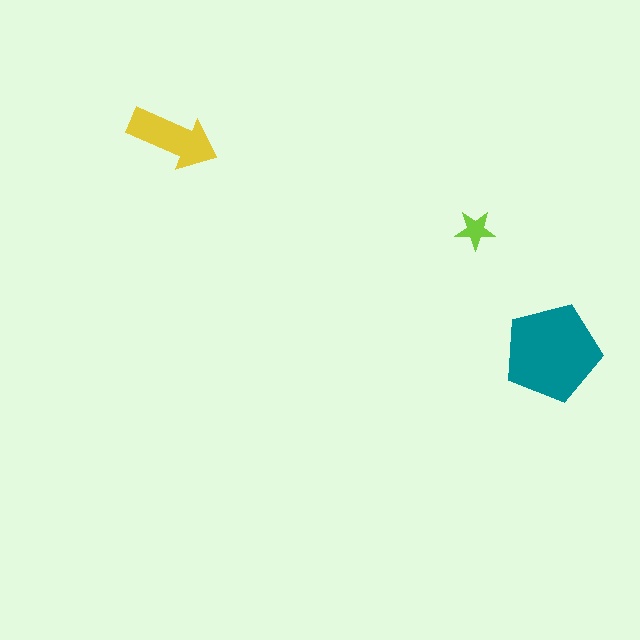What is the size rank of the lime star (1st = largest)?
3rd.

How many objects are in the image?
There are 3 objects in the image.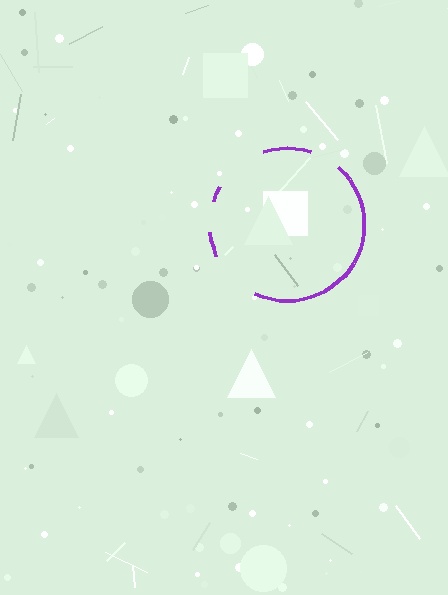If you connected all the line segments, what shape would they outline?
They would outline a circle.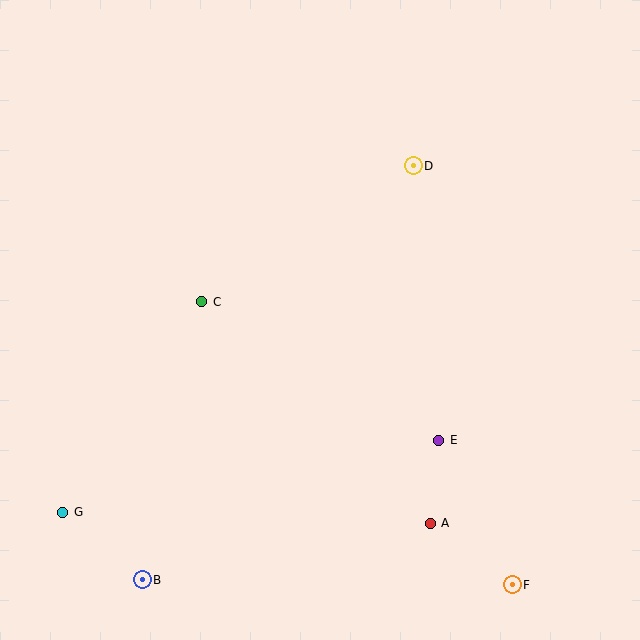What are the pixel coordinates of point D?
Point D is at (413, 166).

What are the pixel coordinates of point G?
Point G is at (63, 512).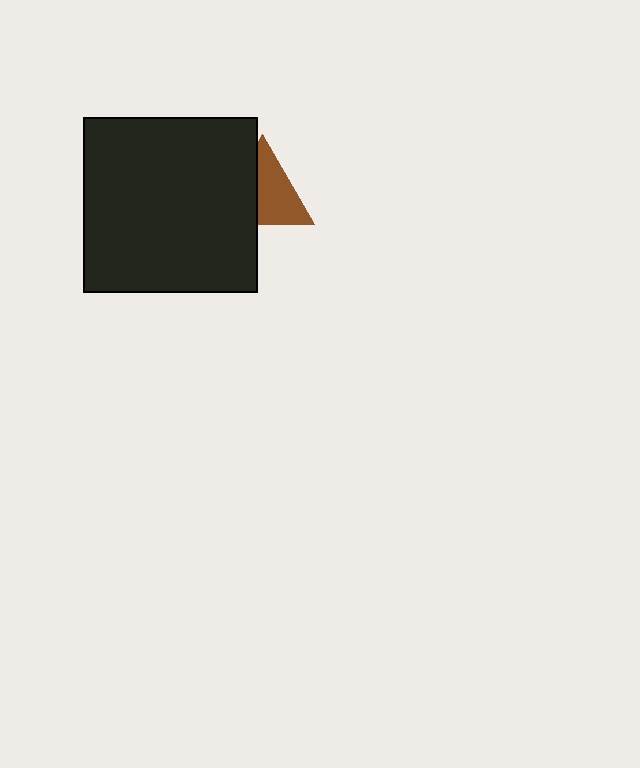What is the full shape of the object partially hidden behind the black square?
The partially hidden object is a brown triangle.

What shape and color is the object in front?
The object in front is a black square.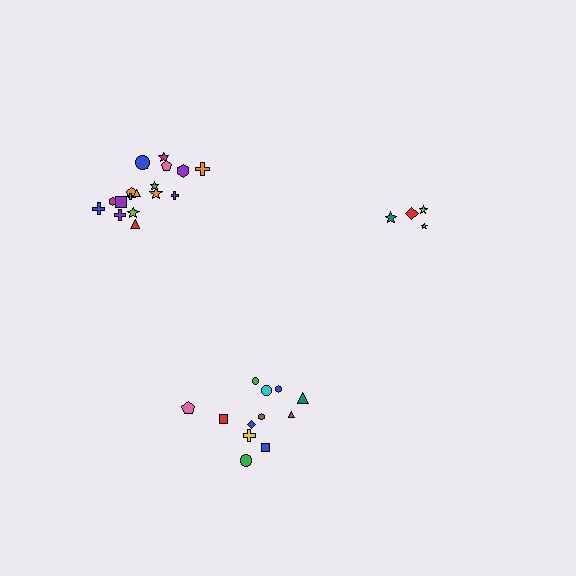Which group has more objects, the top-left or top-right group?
The top-left group.